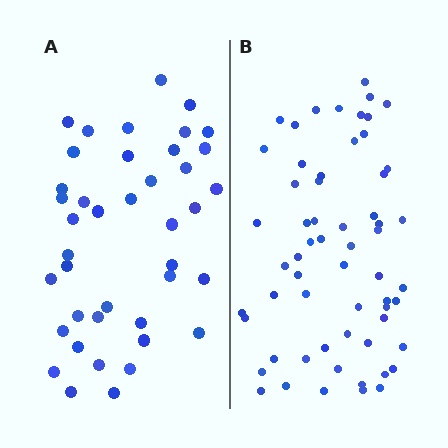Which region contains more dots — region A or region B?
Region B (the right region) has more dots.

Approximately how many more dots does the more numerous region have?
Region B has approximately 20 more dots than region A.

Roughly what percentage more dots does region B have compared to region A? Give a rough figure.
About 45% more.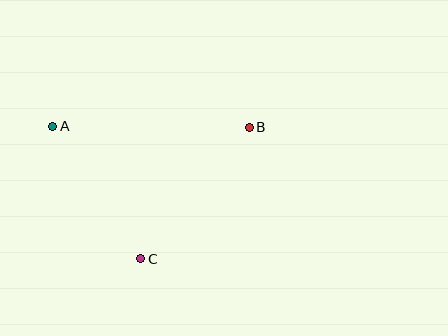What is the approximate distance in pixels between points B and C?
The distance between B and C is approximately 170 pixels.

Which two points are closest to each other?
Points A and C are closest to each other.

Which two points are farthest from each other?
Points A and B are farthest from each other.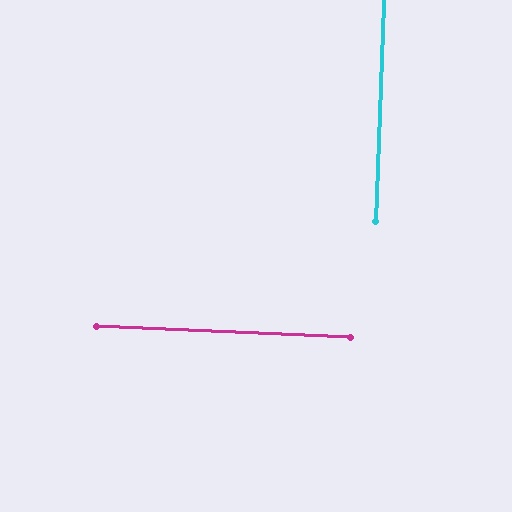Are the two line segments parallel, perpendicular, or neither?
Perpendicular — they meet at approximately 90°.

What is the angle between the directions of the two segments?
Approximately 90 degrees.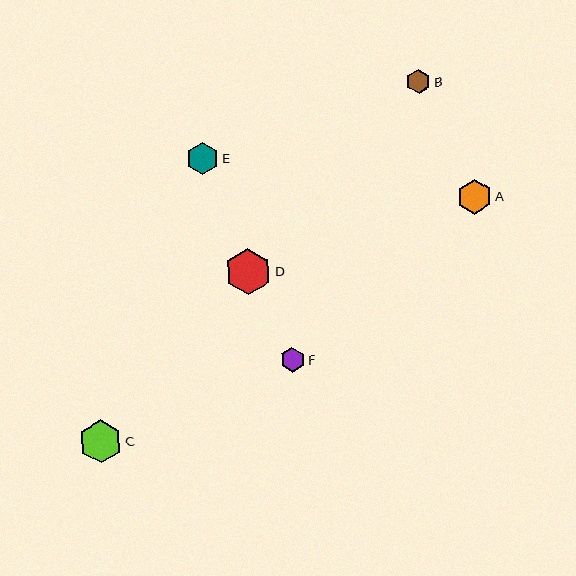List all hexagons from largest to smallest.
From largest to smallest: D, C, A, E, F, B.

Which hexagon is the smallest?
Hexagon B is the smallest with a size of approximately 24 pixels.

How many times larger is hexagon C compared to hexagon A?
Hexagon C is approximately 1.3 times the size of hexagon A.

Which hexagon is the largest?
Hexagon D is the largest with a size of approximately 46 pixels.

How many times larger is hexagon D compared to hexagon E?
Hexagon D is approximately 1.4 times the size of hexagon E.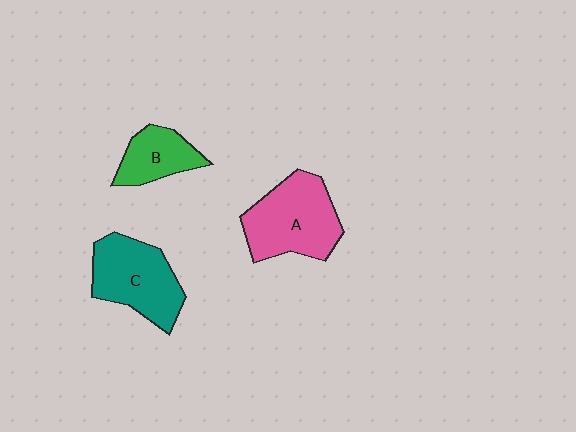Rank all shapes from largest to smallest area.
From largest to smallest: A (pink), C (teal), B (green).